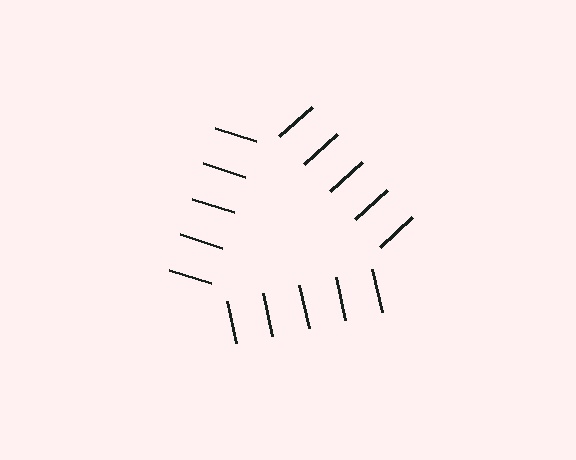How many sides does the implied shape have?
3 sides — the line-ends trace a triangle.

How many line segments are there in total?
15 — 5 along each of the 3 edges.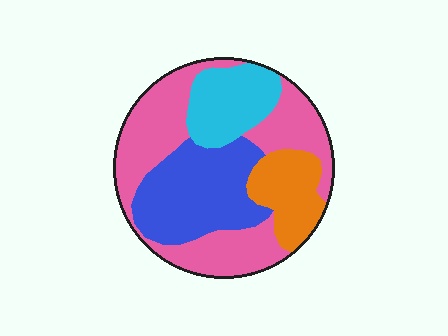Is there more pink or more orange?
Pink.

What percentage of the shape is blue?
Blue covers 27% of the shape.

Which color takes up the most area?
Pink, at roughly 45%.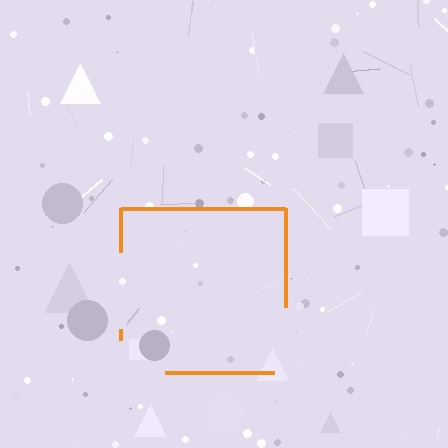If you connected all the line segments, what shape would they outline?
They would outline a square.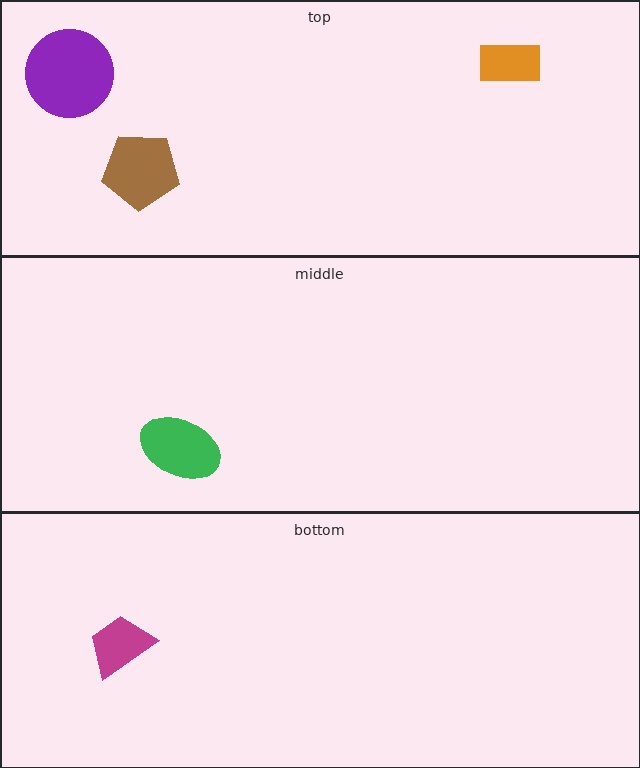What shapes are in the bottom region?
The magenta trapezoid.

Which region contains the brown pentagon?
The top region.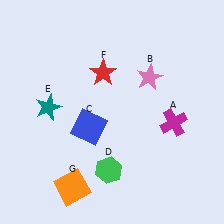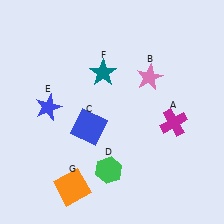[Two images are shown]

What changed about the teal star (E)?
In Image 1, E is teal. In Image 2, it changed to blue.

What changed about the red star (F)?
In Image 1, F is red. In Image 2, it changed to teal.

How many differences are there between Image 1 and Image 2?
There are 2 differences between the two images.